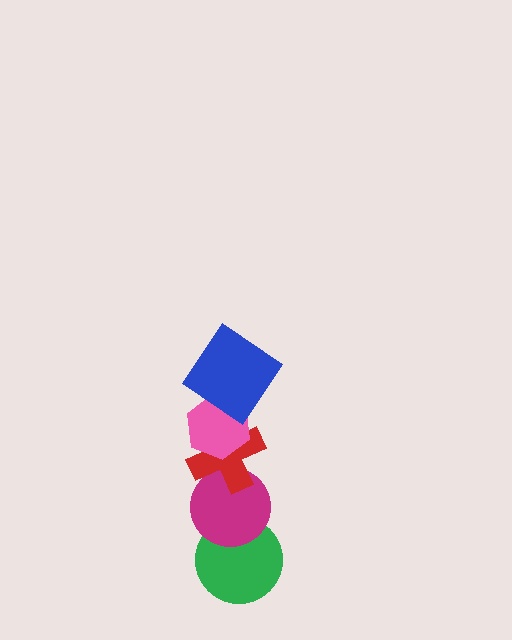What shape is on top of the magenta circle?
The red cross is on top of the magenta circle.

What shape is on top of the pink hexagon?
The blue diamond is on top of the pink hexagon.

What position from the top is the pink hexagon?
The pink hexagon is 2nd from the top.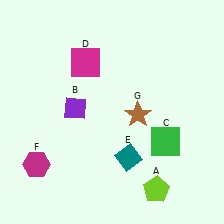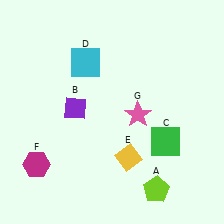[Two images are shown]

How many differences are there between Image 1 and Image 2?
There are 3 differences between the two images.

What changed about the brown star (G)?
In Image 1, G is brown. In Image 2, it changed to pink.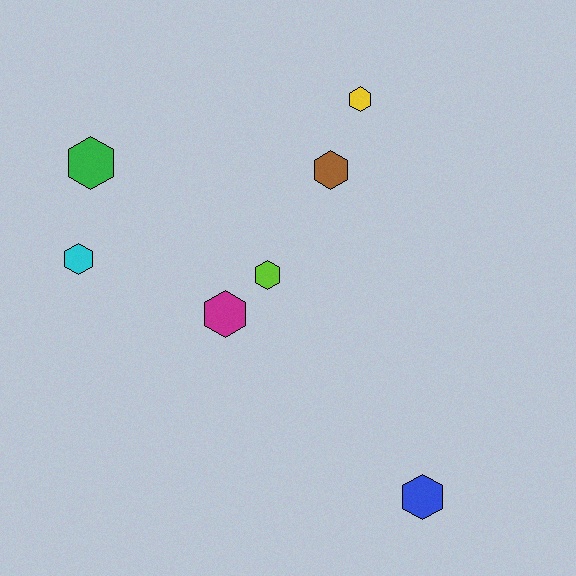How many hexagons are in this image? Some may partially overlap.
There are 7 hexagons.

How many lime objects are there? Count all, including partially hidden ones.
There is 1 lime object.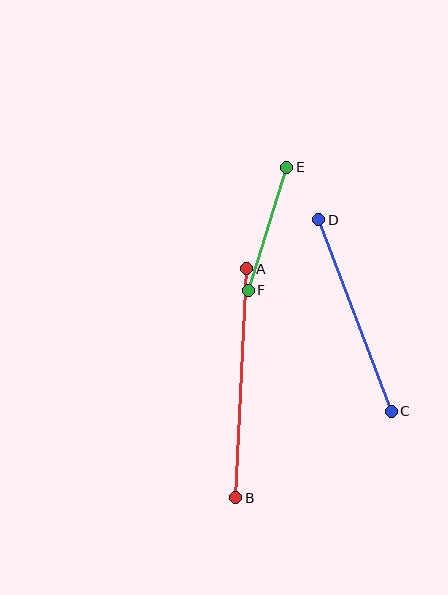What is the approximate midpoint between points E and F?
The midpoint is at approximately (267, 229) pixels.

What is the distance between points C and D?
The distance is approximately 205 pixels.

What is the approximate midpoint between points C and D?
The midpoint is at approximately (355, 316) pixels.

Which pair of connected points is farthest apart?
Points A and B are farthest apart.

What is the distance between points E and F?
The distance is approximately 129 pixels.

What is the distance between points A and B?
The distance is approximately 229 pixels.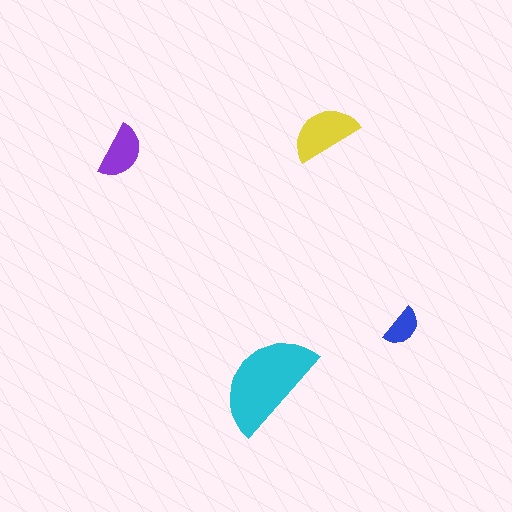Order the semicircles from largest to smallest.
the cyan one, the yellow one, the purple one, the blue one.